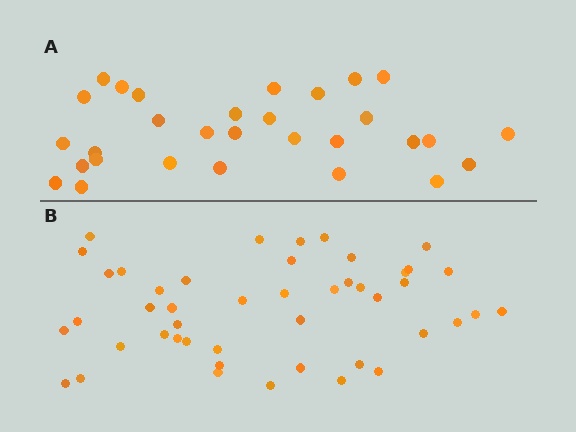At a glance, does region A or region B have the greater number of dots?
Region B (the bottom region) has more dots.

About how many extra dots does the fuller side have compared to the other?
Region B has approximately 15 more dots than region A.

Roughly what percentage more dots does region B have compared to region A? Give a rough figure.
About 55% more.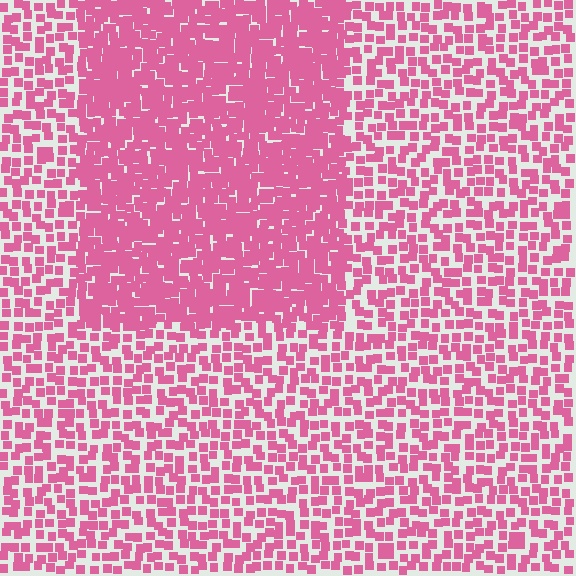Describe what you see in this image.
The image contains small pink elements arranged at two different densities. A rectangle-shaped region is visible where the elements are more densely packed than the surrounding area.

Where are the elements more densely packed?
The elements are more densely packed inside the rectangle boundary.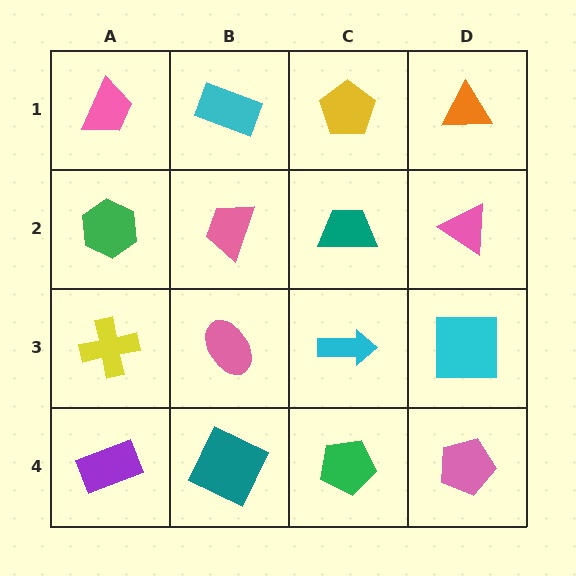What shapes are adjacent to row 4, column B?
A pink ellipse (row 3, column B), a purple rectangle (row 4, column A), a green pentagon (row 4, column C).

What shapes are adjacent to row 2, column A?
A pink trapezoid (row 1, column A), a yellow cross (row 3, column A), a pink trapezoid (row 2, column B).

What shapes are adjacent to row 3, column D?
A pink triangle (row 2, column D), a pink pentagon (row 4, column D), a cyan arrow (row 3, column C).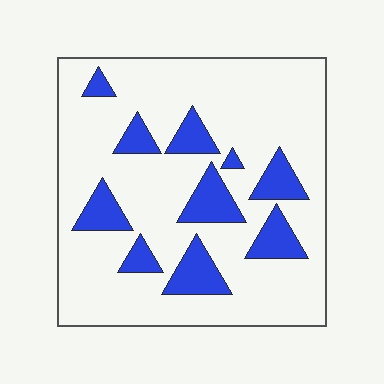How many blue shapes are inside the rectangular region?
10.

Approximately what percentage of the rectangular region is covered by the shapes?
Approximately 20%.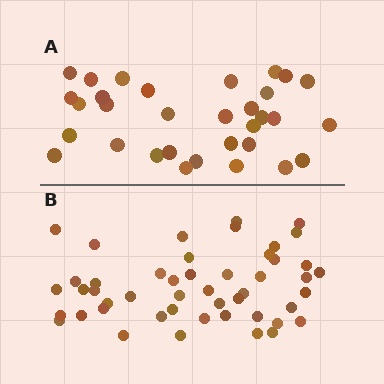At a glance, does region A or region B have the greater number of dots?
Region B (the bottom region) has more dots.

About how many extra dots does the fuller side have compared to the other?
Region B has approximately 15 more dots than region A.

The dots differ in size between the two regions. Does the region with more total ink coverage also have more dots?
No. Region A has more total ink coverage because its dots are larger, but region B actually contains more individual dots. Total area can be misleading — the number of items is what matters here.